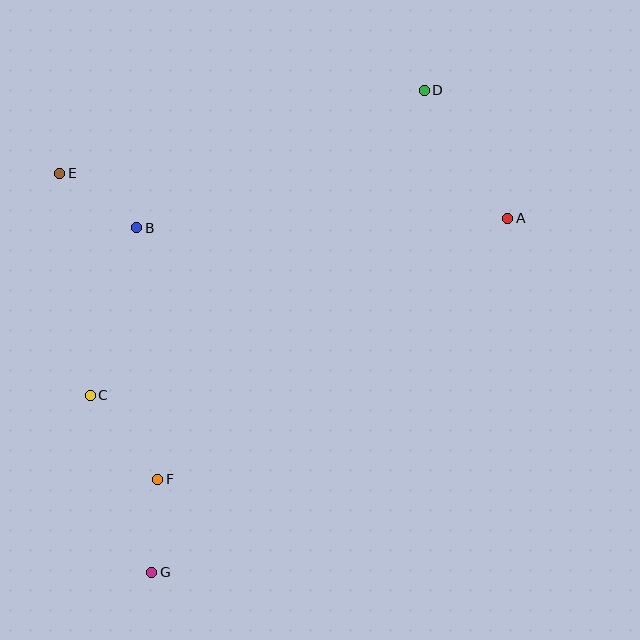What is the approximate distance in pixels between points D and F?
The distance between D and F is approximately 472 pixels.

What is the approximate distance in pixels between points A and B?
The distance between A and B is approximately 371 pixels.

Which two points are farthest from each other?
Points D and G are farthest from each other.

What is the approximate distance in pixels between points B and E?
The distance between B and E is approximately 94 pixels.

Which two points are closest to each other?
Points F and G are closest to each other.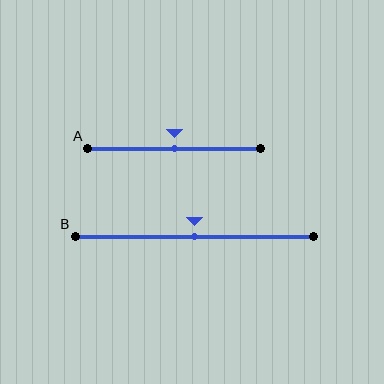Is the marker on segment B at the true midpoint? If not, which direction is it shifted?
Yes, the marker on segment B is at the true midpoint.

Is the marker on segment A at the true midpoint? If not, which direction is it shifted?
Yes, the marker on segment A is at the true midpoint.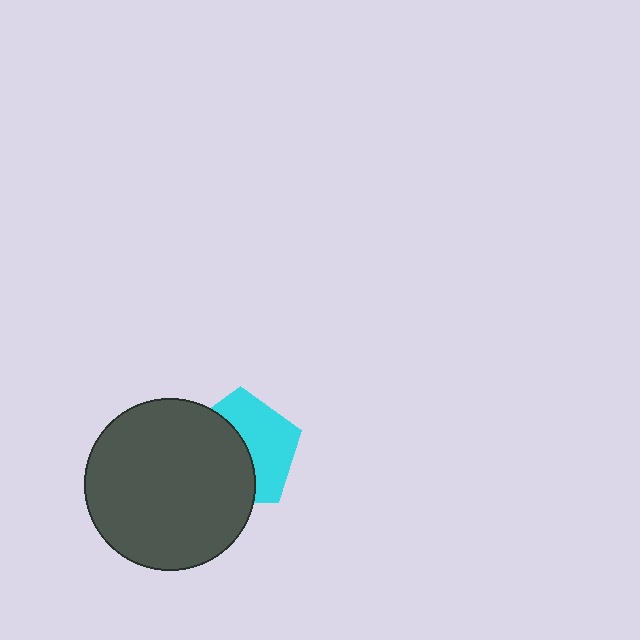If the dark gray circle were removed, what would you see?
You would see the complete cyan pentagon.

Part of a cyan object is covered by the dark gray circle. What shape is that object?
It is a pentagon.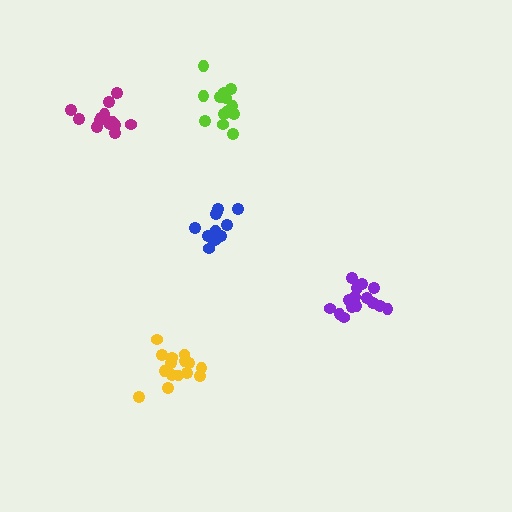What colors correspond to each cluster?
The clusters are colored: lime, blue, magenta, yellow, purple.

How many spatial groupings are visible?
There are 5 spatial groupings.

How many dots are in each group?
Group 1: 13 dots, Group 2: 12 dots, Group 3: 15 dots, Group 4: 15 dots, Group 5: 15 dots (70 total).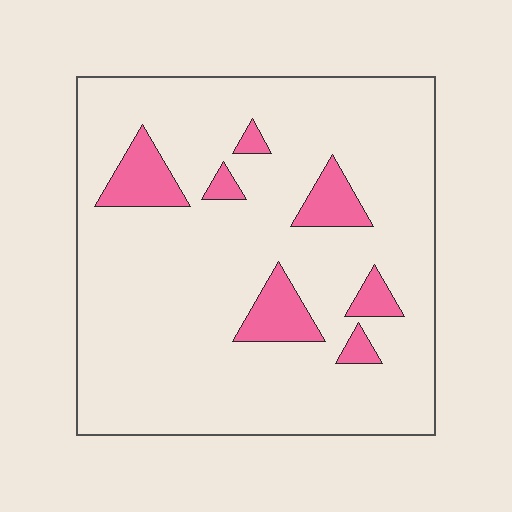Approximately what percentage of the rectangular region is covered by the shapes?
Approximately 10%.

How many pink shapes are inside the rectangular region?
7.